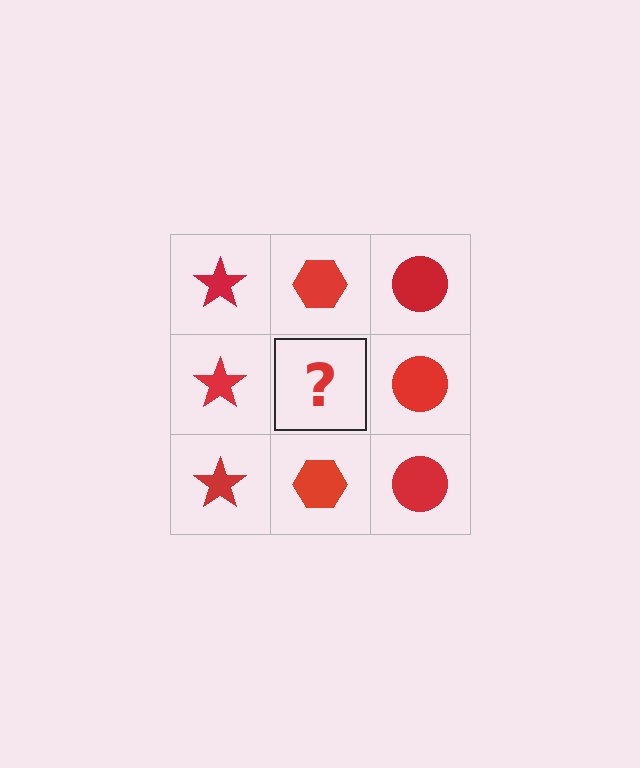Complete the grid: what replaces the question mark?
The question mark should be replaced with a red hexagon.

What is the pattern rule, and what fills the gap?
The rule is that each column has a consistent shape. The gap should be filled with a red hexagon.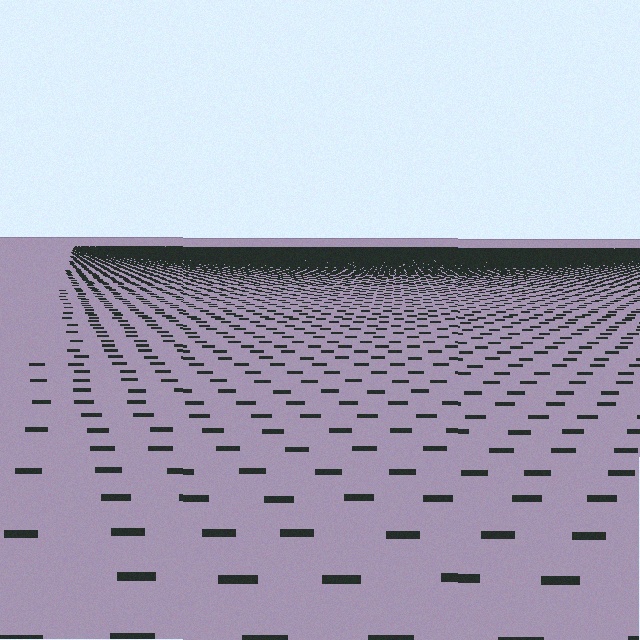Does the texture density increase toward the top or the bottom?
Density increases toward the top.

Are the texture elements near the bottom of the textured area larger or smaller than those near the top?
Larger. Near the bottom, elements are closer to the viewer and appear at a bigger on-screen size.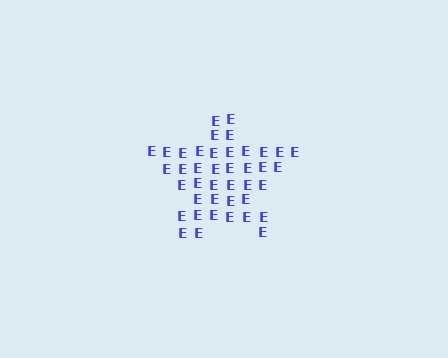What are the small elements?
The small elements are letter E's.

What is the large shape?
The large shape is a star.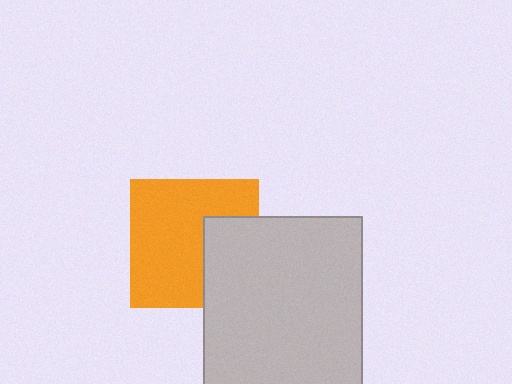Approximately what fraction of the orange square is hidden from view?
Roughly 31% of the orange square is hidden behind the light gray rectangle.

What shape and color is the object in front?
The object in front is a light gray rectangle.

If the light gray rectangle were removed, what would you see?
You would see the complete orange square.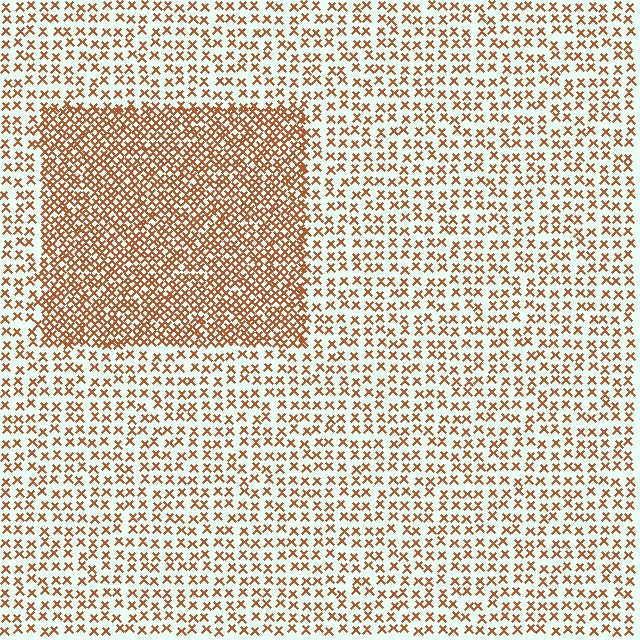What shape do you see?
I see a rectangle.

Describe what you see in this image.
The image contains small brown elements arranged at two different densities. A rectangle-shaped region is visible where the elements are more densely packed than the surrounding area.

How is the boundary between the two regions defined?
The boundary is defined by a change in element density (approximately 2.3x ratio). All elements are the same color, size, and shape.